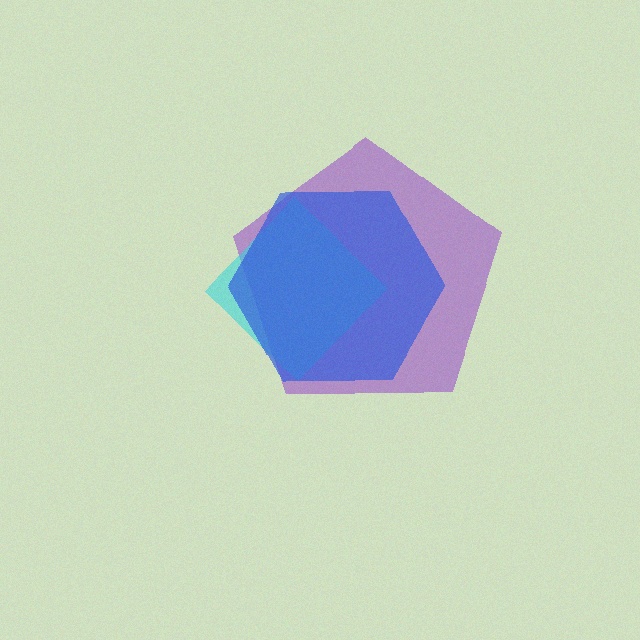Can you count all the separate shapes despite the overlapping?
Yes, there are 3 separate shapes.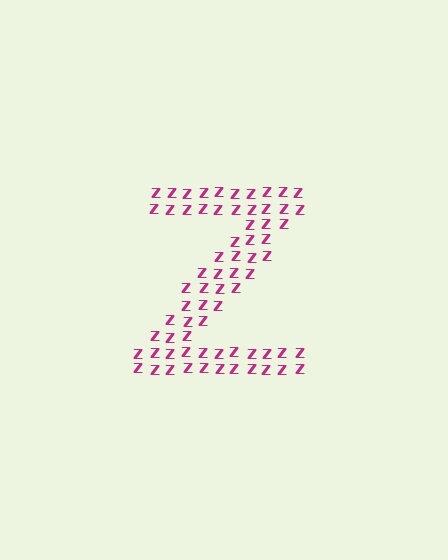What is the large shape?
The large shape is the letter Z.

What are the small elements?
The small elements are letter Z's.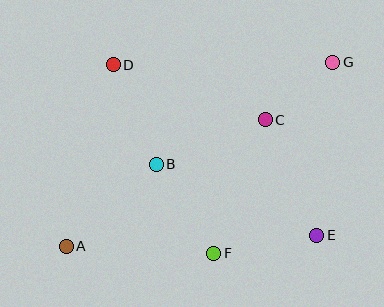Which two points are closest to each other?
Points C and G are closest to each other.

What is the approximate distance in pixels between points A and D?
The distance between A and D is approximately 187 pixels.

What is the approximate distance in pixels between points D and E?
The distance between D and E is approximately 265 pixels.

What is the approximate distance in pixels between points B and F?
The distance between B and F is approximately 106 pixels.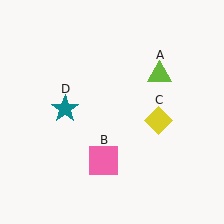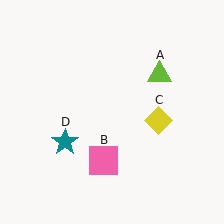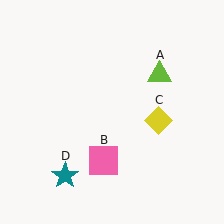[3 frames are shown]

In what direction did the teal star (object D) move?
The teal star (object D) moved down.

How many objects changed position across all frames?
1 object changed position: teal star (object D).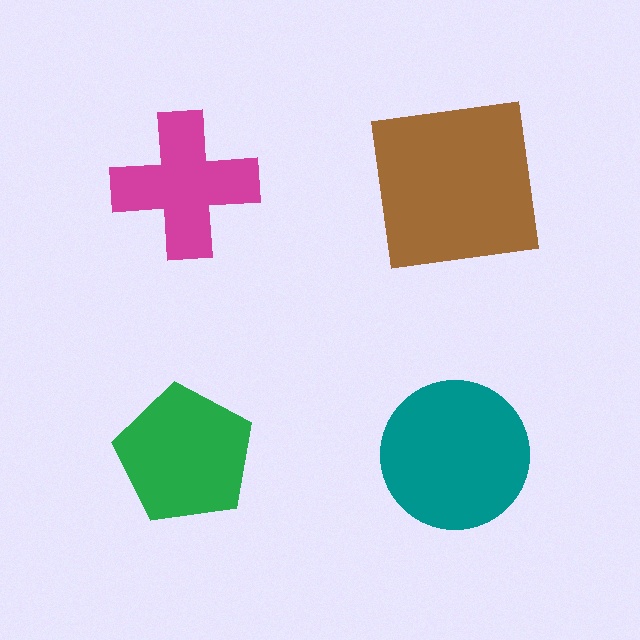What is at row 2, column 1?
A green pentagon.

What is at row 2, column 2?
A teal circle.